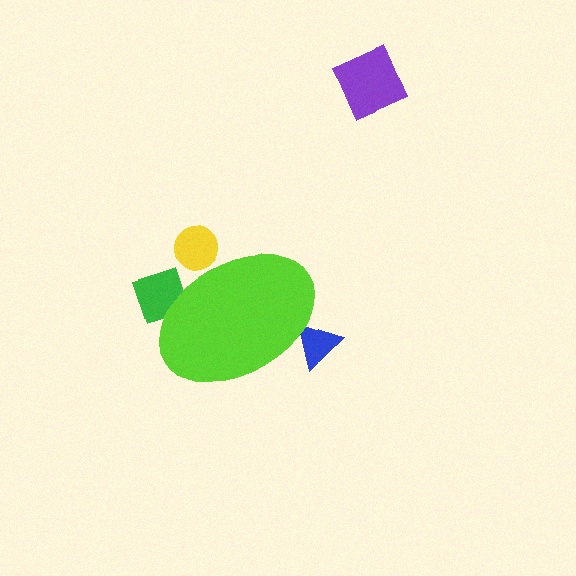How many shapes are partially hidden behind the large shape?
3 shapes are partially hidden.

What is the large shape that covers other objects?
A lime ellipse.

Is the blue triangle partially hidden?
Yes, the blue triangle is partially hidden behind the lime ellipse.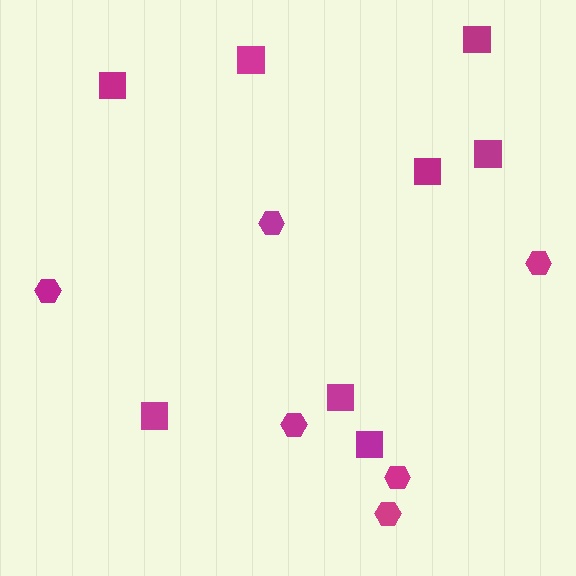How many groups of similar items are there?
There are 2 groups: one group of squares (8) and one group of hexagons (6).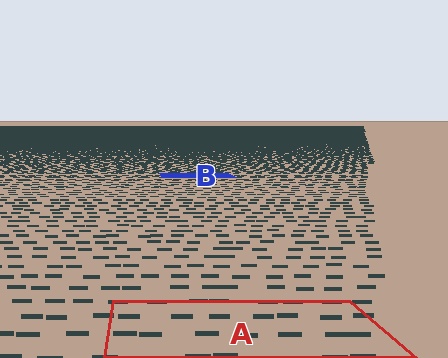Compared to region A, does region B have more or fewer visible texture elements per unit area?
Region B has more texture elements per unit area — they are packed more densely because it is farther away.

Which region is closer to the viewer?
Region A is closer. The texture elements there are larger and more spread out.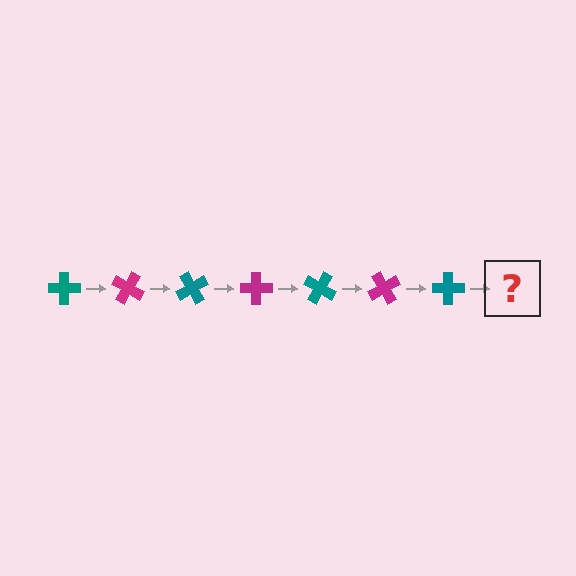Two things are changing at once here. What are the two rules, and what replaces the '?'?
The two rules are that it rotates 30 degrees each step and the color cycles through teal and magenta. The '?' should be a magenta cross, rotated 210 degrees from the start.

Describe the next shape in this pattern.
It should be a magenta cross, rotated 210 degrees from the start.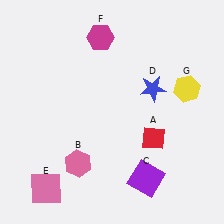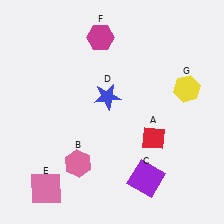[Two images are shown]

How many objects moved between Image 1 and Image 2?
1 object moved between the two images.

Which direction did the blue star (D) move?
The blue star (D) moved left.